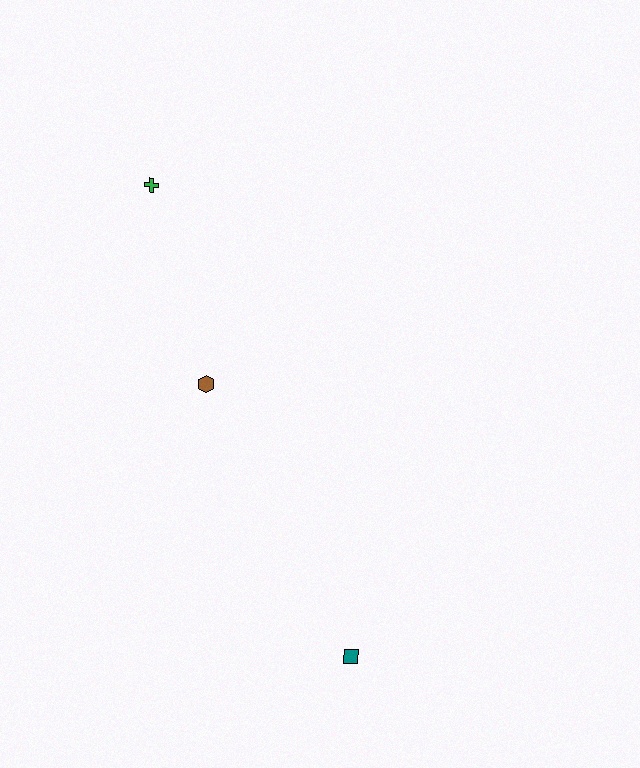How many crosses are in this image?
There is 1 cross.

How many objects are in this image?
There are 3 objects.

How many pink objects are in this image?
There are no pink objects.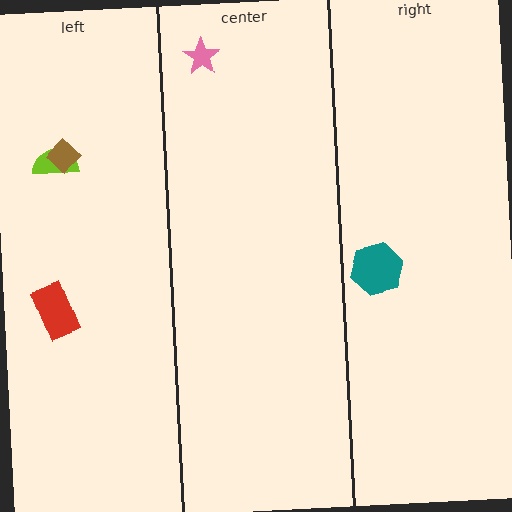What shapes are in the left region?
The lime semicircle, the red rectangle, the brown diamond.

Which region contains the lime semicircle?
The left region.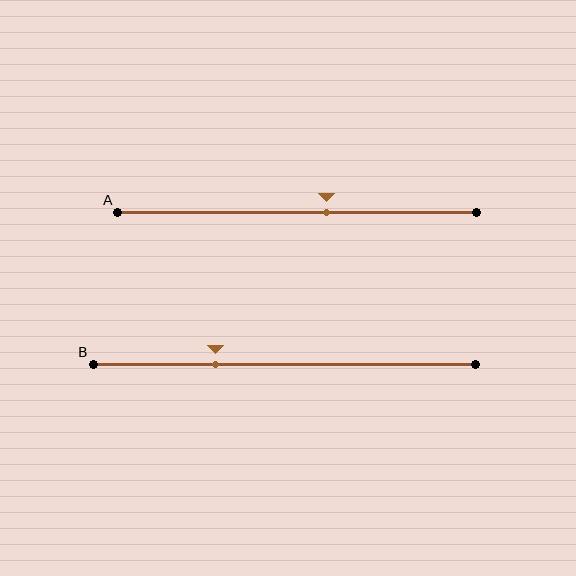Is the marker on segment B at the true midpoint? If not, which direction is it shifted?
No, the marker on segment B is shifted to the left by about 18% of the segment length.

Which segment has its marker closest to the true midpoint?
Segment A has its marker closest to the true midpoint.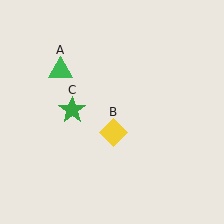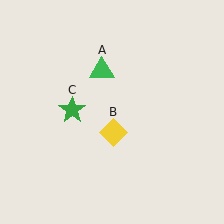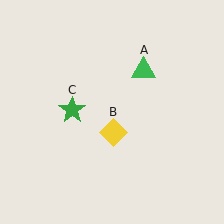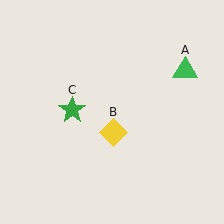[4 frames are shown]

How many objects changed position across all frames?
1 object changed position: green triangle (object A).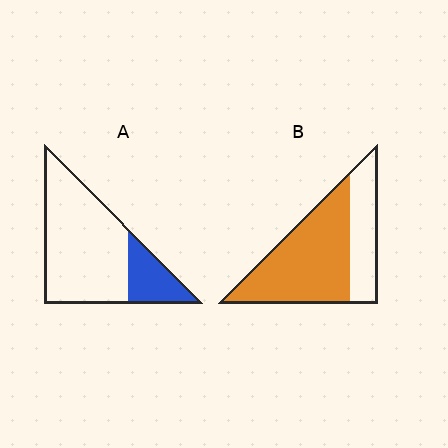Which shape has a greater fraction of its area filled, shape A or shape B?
Shape B.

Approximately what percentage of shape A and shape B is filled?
A is approximately 20% and B is approximately 70%.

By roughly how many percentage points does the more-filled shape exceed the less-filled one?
By roughly 45 percentage points (B over A).